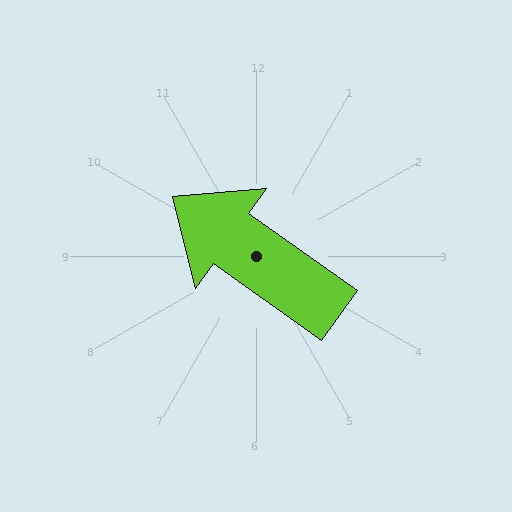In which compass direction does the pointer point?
Northwest.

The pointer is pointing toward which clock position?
Roughly 10 o'clock.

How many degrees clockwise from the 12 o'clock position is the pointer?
Approximately 305 degrees.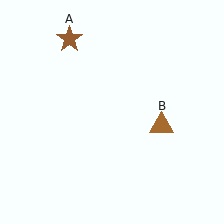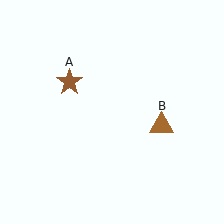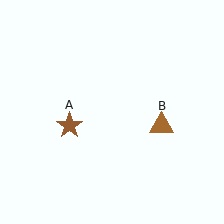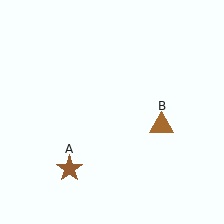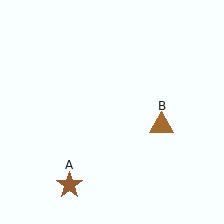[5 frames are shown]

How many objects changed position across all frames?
1 object changed position: brown star (object A).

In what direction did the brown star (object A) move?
The brown star (object A) moved down.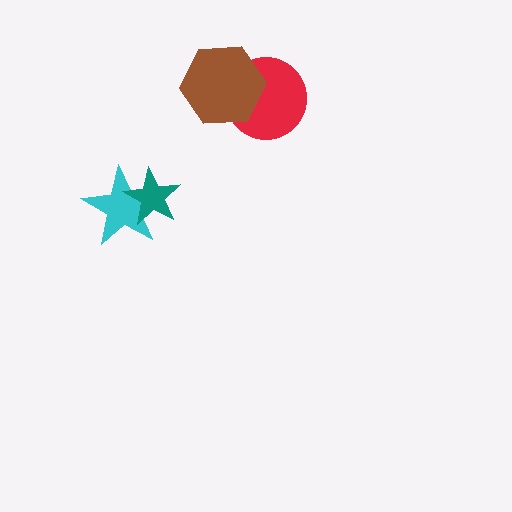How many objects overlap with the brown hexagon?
1 object overlaps with the brown hexagon.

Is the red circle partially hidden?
Yes, it is partially covered by another shape.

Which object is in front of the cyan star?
The teal star is in front of the cyan star.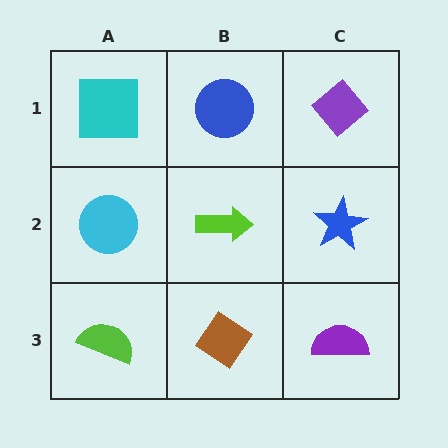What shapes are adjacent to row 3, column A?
A cyan circle (row 2, column A), a brown diamond (row 3, column B).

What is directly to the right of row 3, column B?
A purple semicircle.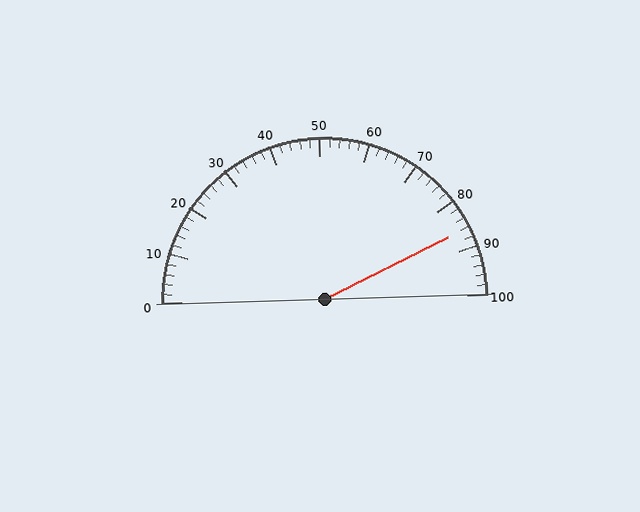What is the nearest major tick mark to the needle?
The nearest major tick mark is 90.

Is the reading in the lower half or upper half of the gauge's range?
The reading is in the upper half of the range (0 to 100).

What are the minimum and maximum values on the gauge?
The gauge ranges from 0 to 100.